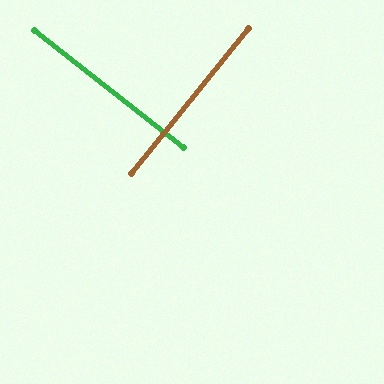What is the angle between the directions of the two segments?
Approximately 89 degrees.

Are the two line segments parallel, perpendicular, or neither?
Perpendicular — they meet at approximately 89°.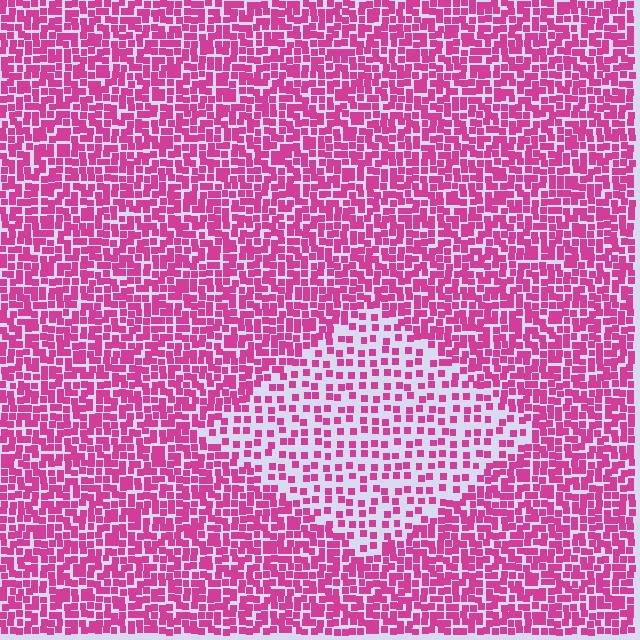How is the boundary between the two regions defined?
The boundary is defined by a change in element density (approximately 2.1x ratio). All elements are the same color, size, and shape.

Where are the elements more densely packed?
The elements are more densely packed outside the diamond boundary.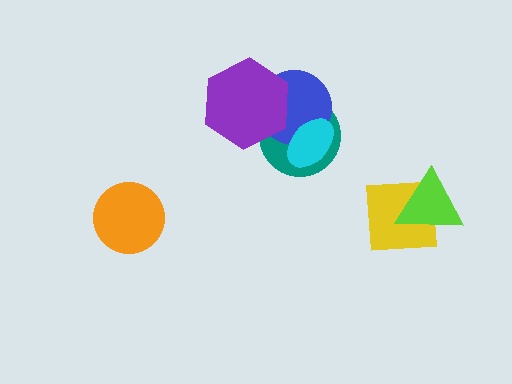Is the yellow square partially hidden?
Yes, it is partially covered by another shape.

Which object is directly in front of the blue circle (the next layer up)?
The cyan ellipse is directly in front of the blue circle.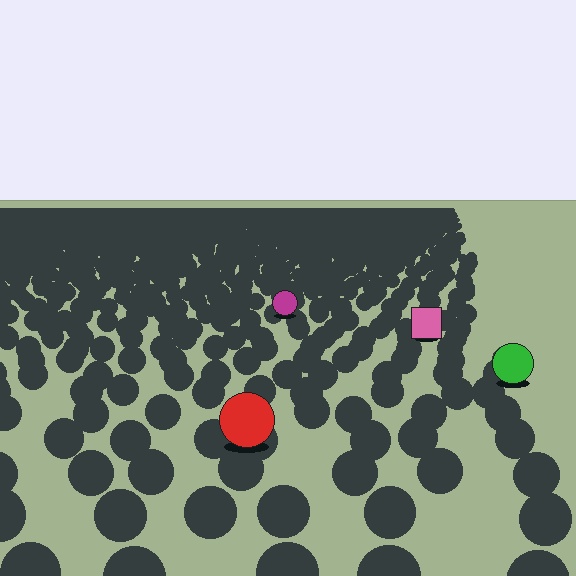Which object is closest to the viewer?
The red circle is closest. The texture marks near it are larger and more spread out.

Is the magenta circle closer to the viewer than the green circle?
No. The green circle is closer — you can tell from the texture gradient: the ground texture is coarser near it.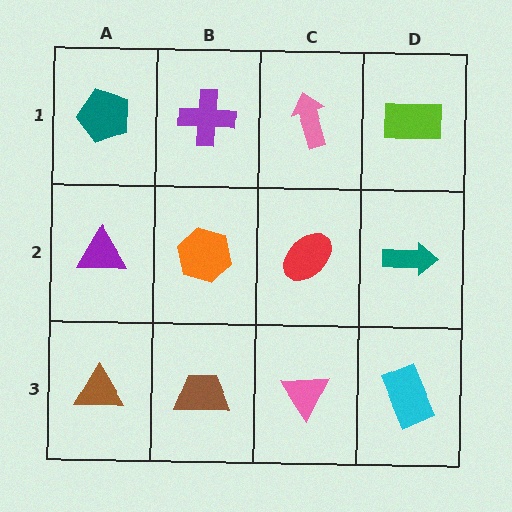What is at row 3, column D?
A cyan rectangle.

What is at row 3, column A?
A brown triangle.